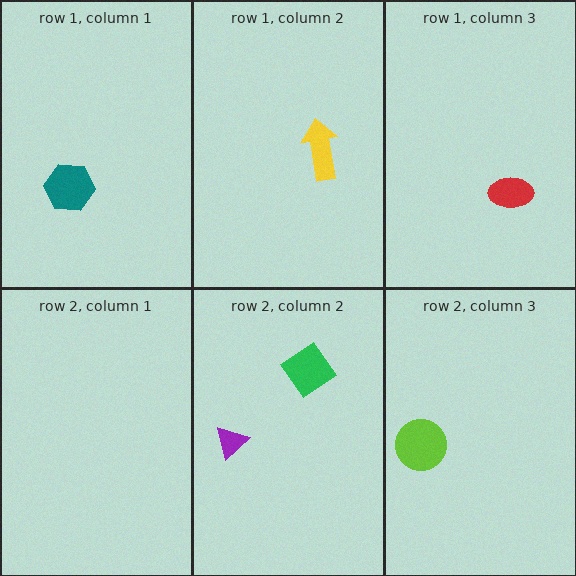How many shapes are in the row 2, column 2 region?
2.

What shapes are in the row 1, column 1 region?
The teal hexagon.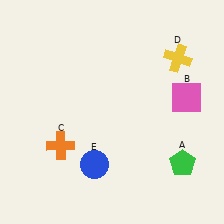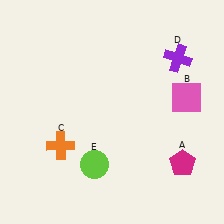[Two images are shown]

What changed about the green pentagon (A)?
In Image 1, A is green. In Image 2, it changed to magenta.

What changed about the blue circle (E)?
In Image 1, E is blue. In Image 2, it changed to lime.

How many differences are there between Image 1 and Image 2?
There are 3 differences between the two images.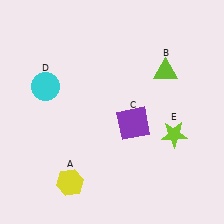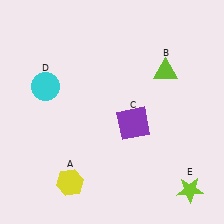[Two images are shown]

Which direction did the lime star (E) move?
The lime star (E) moved down.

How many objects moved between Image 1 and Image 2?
1 object moved between the two images.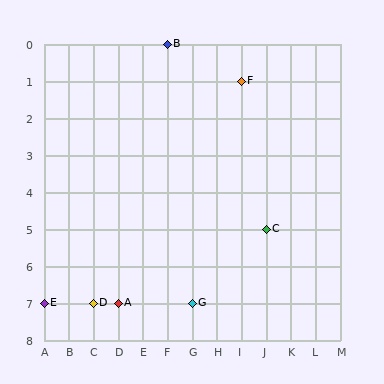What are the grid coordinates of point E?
Point E is at grid coordinates (A, 7).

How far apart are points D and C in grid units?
Points D and C are 7 columns and 2 rows apart (about 7.3 grid units diagonally).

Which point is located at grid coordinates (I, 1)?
Point F is at (I, 1).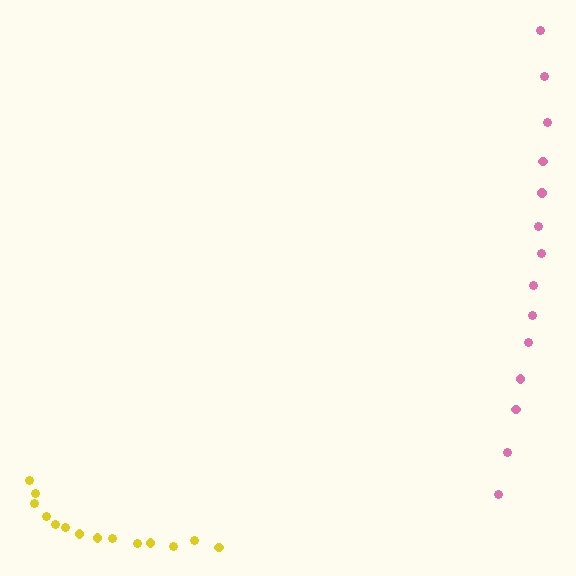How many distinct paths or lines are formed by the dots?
There are 2 distinct paths.